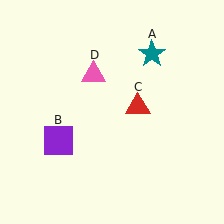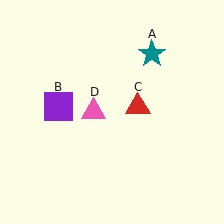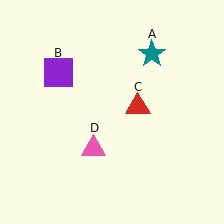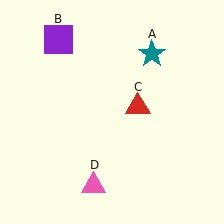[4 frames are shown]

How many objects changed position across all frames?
2 objects changed position: purple square (object B), pink triangle (object D).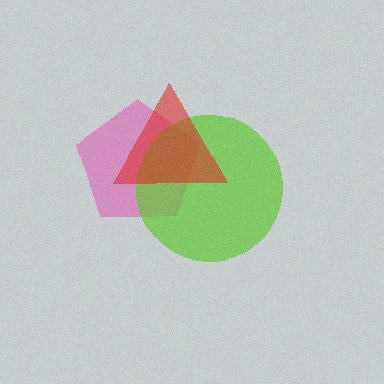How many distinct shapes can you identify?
There are 3 distinct shapes: a pink pentagon, a lime circle, a red triangle.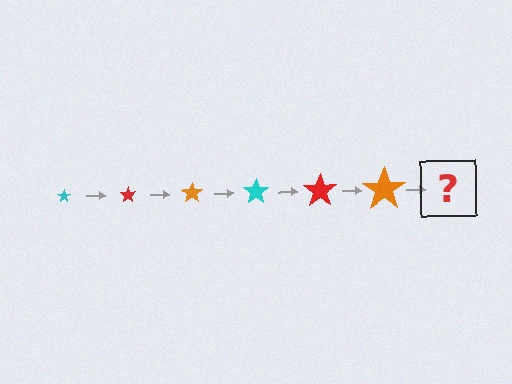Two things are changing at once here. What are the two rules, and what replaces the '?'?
The two rules are that the star grows larger each step and the color cycles through cyan, red, and orange. The '?' should be a cyan star, larger than the previous one.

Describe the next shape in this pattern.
It should be a cyan star, larger than the previous one.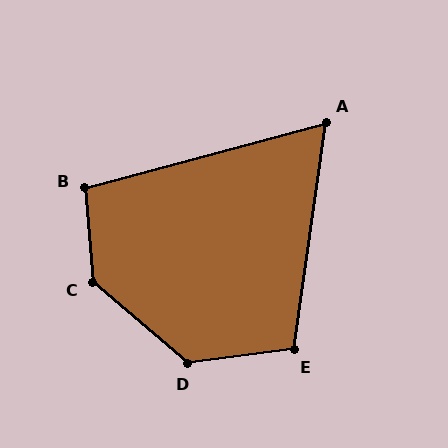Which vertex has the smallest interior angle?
A, at approximately 67 degrees.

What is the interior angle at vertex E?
Approximately 105 degrees (obtuse).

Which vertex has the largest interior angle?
C, at approximately 135 degrees.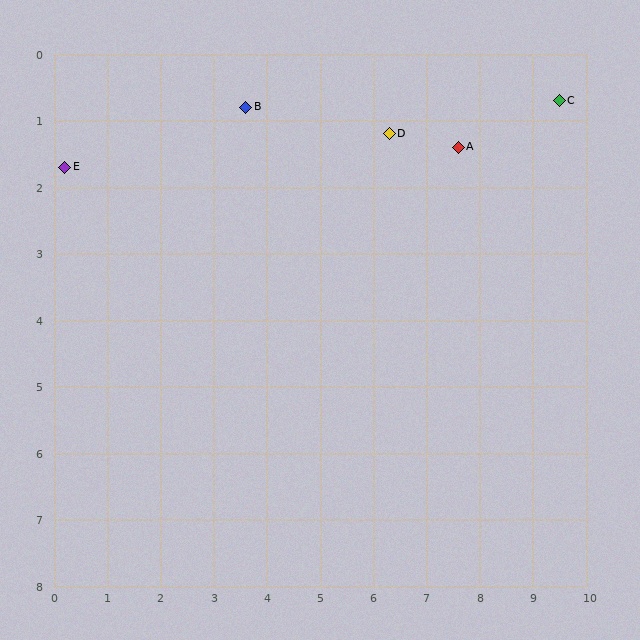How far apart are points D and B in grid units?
Points D and B are about 2.7 grid units apart.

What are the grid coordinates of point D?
Point D is at approximately (6.3, 1.2).